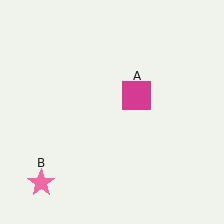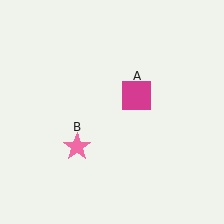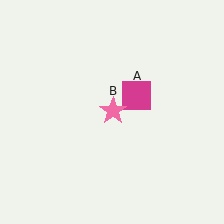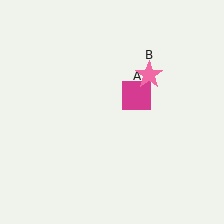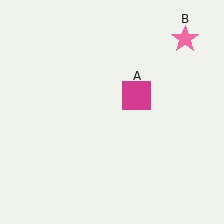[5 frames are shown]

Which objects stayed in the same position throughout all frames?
Magenta square (object A) remained stationary.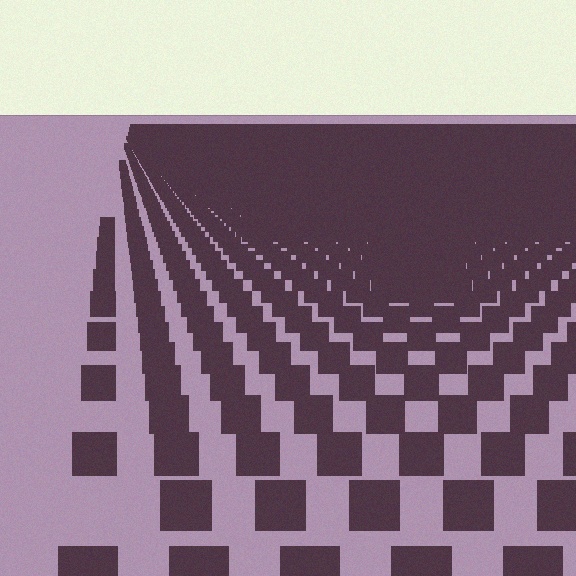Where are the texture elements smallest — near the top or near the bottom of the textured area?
Near the top.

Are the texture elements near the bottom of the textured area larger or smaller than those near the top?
Larger. Near the bottom, elements are closer to the viewer and appear at a bigger on-screen size.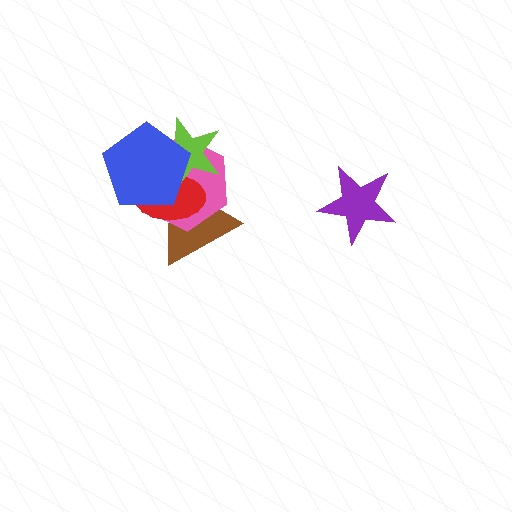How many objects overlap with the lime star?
4 objects overlap with the lime star.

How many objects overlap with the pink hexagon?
4 objects overlap with the pink hexagon.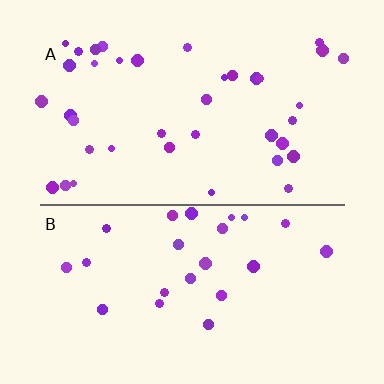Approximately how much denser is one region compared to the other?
Approximately 1.6× — region A over region B.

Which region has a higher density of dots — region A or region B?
A (the top).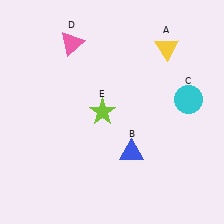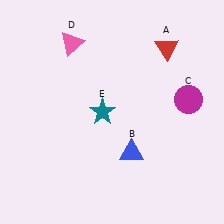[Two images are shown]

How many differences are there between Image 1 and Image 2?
There are 3 differences between the two images.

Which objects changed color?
A changed from yellow to red. C changed from cyan to magenta. E changed from lime to teal.